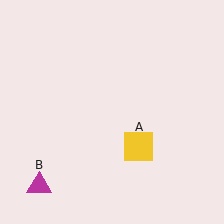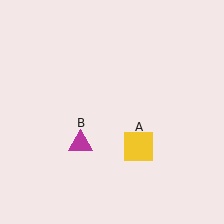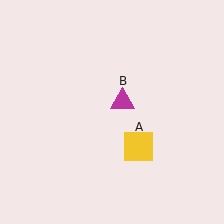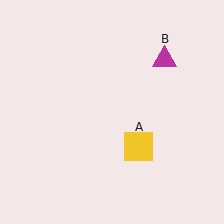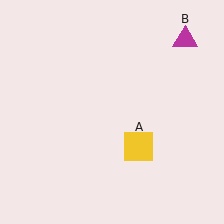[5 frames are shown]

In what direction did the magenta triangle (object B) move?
The magenta triangle (object B) moved up and to the right.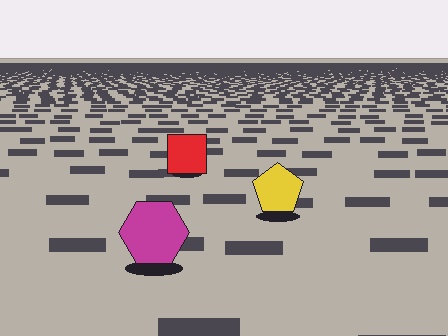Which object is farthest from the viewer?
The red square is farthest from the viewer. It appears smaller and the ground texture around it is denser.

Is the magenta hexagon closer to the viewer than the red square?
Yes. The magenta hexagon is closer — you can tell from the texture gradient: the ground texture is coarser near it.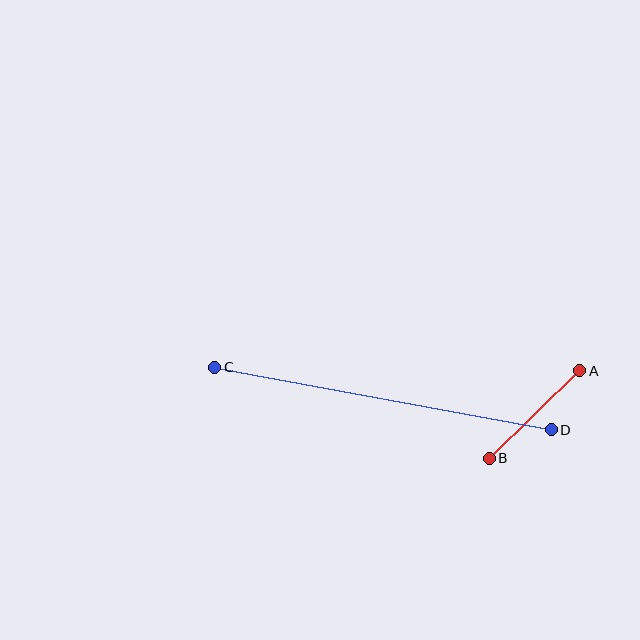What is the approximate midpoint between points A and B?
The midpoint is at approximately (535, 414) pixels.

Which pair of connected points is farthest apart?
Points C and D are farthest apart.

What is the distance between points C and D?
The distance is approximately 342 pixels.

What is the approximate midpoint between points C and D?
The midpoint is at approximately (383, 398) pixels.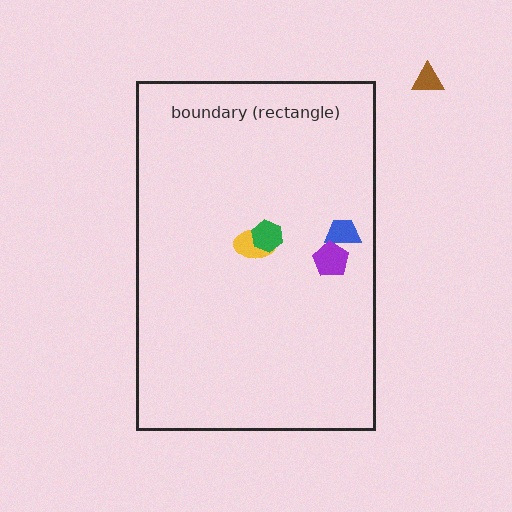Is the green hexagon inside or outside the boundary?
Inside.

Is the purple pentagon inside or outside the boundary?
Inside.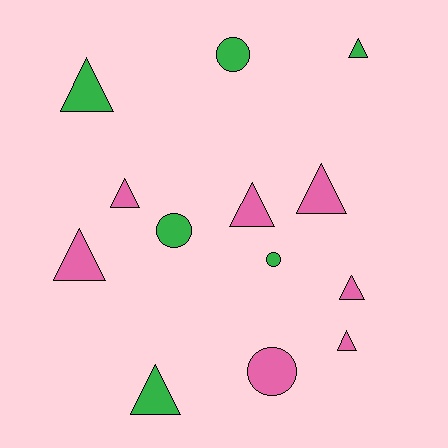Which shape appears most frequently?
Triangle, with 9 objects.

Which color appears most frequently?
Pink, with 7 objects.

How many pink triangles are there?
There are 6 pink triangles.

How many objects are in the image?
There are 13 objects.